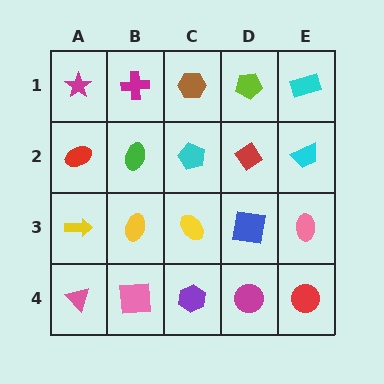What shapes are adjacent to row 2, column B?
A magenta cross (row 1, column B), a yellow ellipse (row 3, column B), a red ellipse (row 2, column A), a cyan pentagon (row 2, column C).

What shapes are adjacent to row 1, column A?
A red ellipse (row 2, column A), a magenta cross (row 1, column B).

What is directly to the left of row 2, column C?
A green ellipse.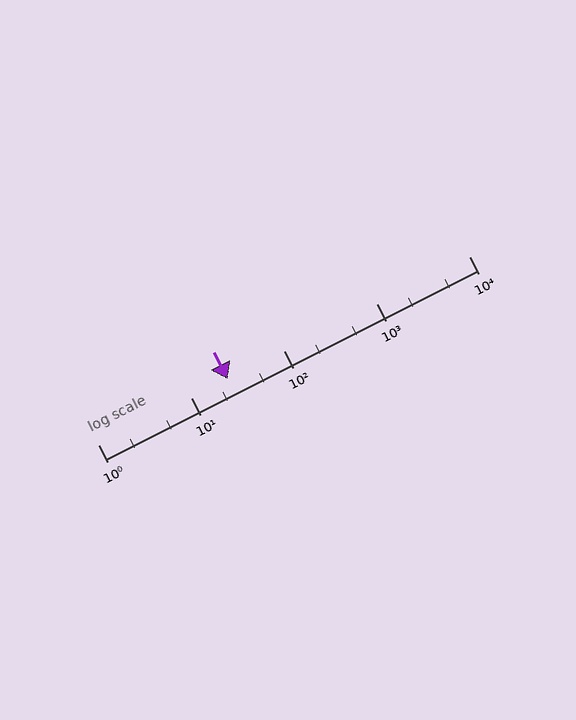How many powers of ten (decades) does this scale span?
The scale spans 4 decades, from 1 to 10000.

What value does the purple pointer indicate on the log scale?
The pointer indicates approximately 25.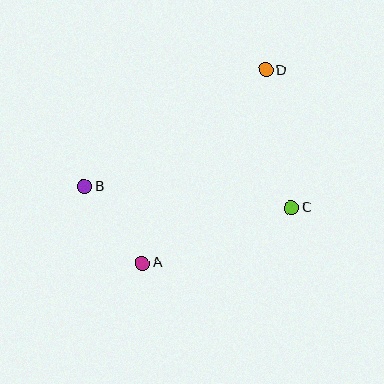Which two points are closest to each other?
Points A and B are closest to each other.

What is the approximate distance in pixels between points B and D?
The distance between B and D is approximately 215 pixels.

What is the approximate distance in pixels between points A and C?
The distance between A and C is approximately 159 pixels.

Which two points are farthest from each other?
Points A and D are farthest from each other.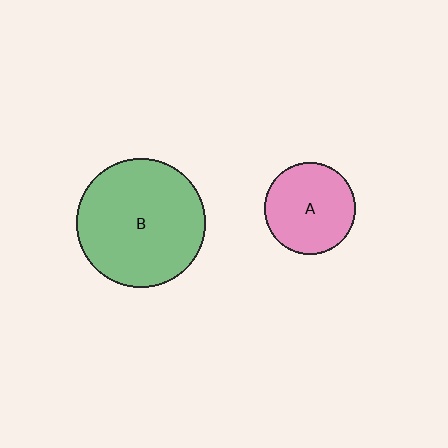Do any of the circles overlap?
No, none of the circles overlap.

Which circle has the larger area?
Circle B (green).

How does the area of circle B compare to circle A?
Approximately 2.0 times.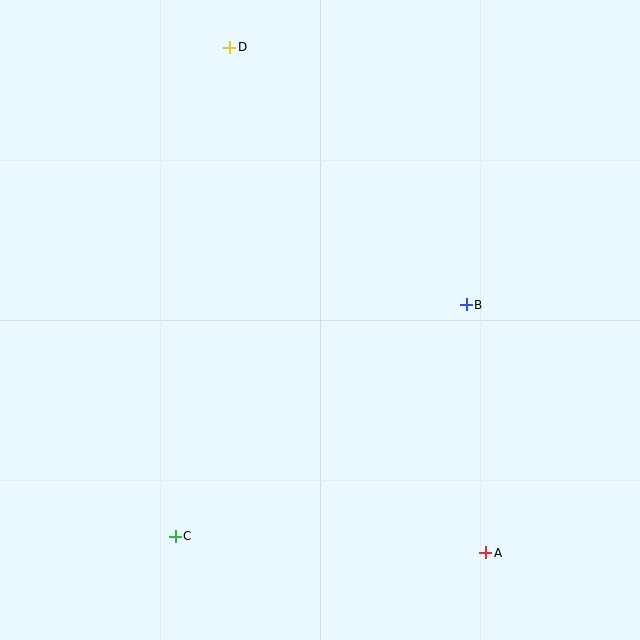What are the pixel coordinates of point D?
Point D is at (230, 47).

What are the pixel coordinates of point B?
Point B is at (466, 305).